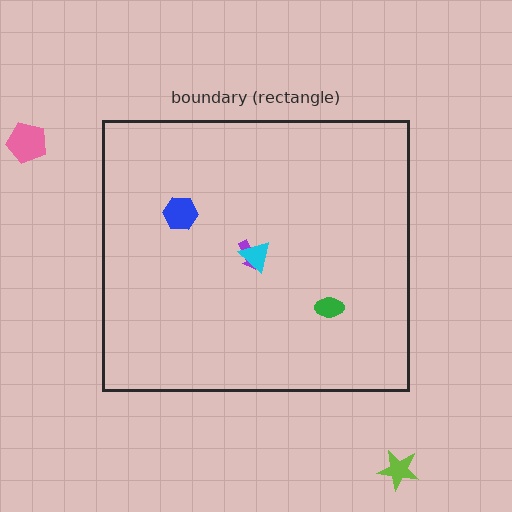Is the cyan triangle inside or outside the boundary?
Inside.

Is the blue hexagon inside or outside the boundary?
Inside.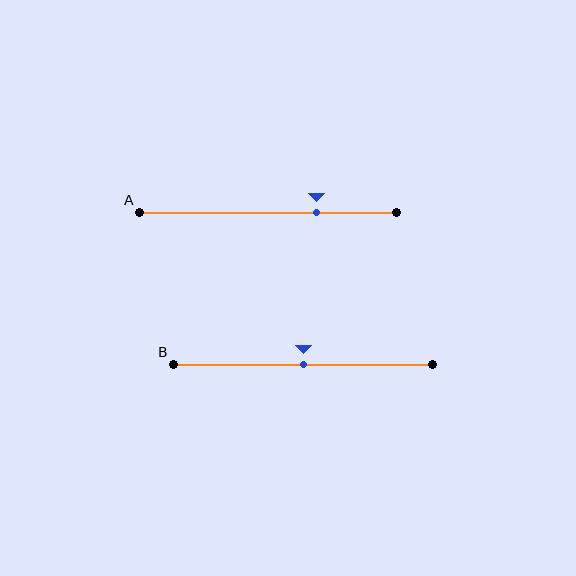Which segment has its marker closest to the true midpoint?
Segment B has its marker closest to the true midpoint.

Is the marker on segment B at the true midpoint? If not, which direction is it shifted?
Yes, the marker on segment B is at the true midpoint.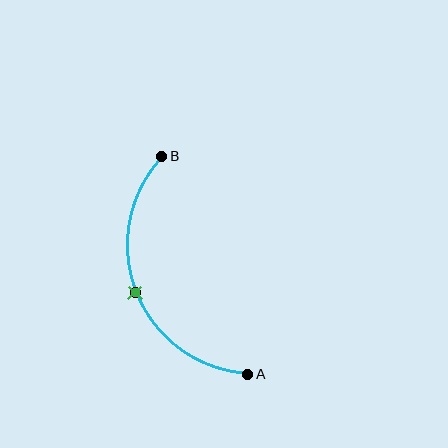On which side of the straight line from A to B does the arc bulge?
The arc bulges to the left of the straight line connecting A and B.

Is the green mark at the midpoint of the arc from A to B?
Yes. The green mark lies on the arc at equal arc-length from both A and B — it is the arc midpoint.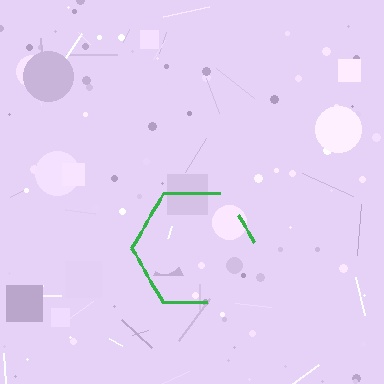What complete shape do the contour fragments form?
The contour fragments form a hexagon.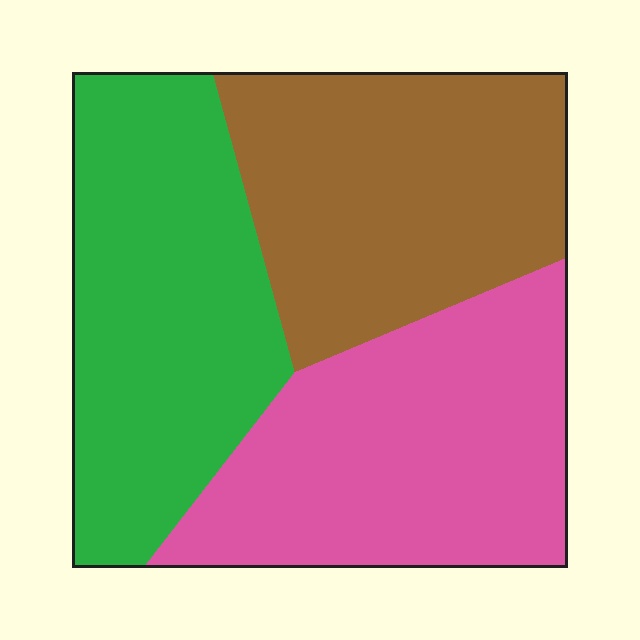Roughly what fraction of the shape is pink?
Pink covers around 35% of the shape.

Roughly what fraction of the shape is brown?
Brown covers roughly 30% of the shape.